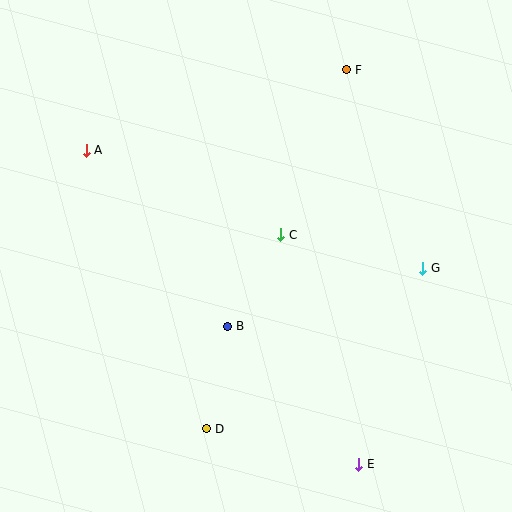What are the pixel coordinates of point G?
Point G is at (423, 268).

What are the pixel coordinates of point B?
Point B is at (228, 326).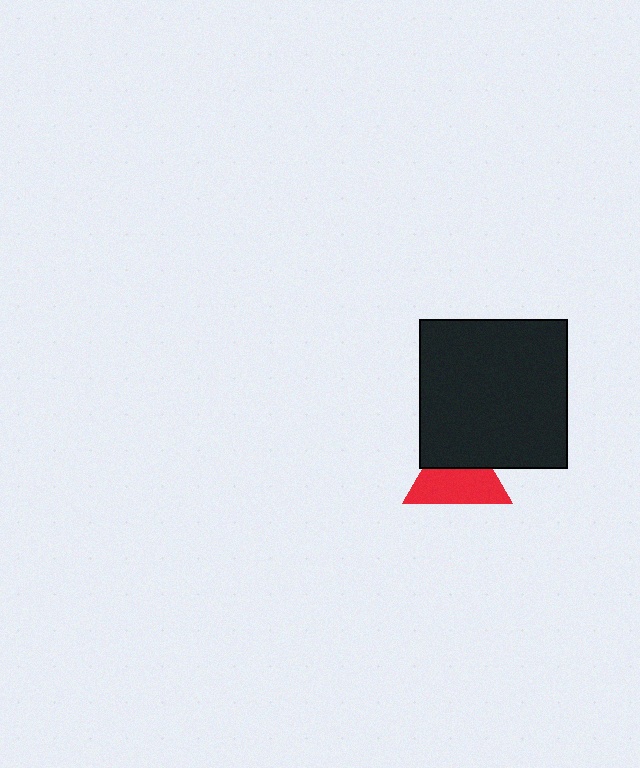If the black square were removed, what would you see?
You would see the complete red triangle.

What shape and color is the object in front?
The object in front is a black square.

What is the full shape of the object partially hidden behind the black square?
The partially hidden object is a red triangle.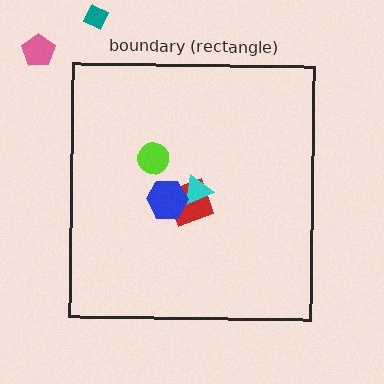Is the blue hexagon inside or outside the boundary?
Inside.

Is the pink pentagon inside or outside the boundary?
Outside.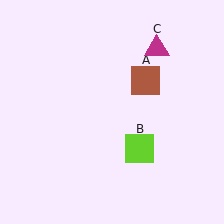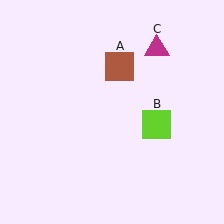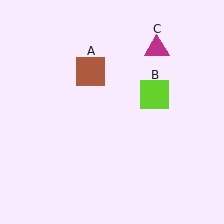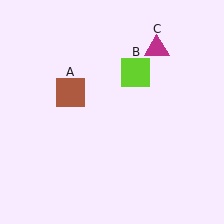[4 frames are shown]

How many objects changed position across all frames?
2 objects changed position: brown square (object A), lime square (object B).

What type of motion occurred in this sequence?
The brown square (object A), lime square (object B) rotated counterclockwise around the center of the scene.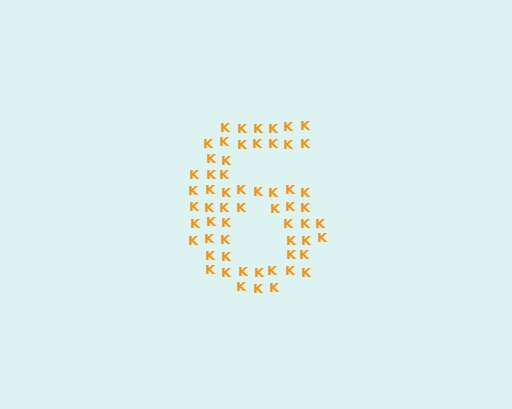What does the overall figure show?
The overall figure shows the digit 6.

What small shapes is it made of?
It is made of small letter K's.